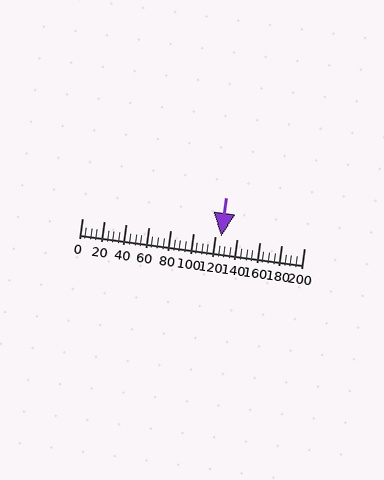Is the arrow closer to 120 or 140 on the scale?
The arrow is closer to 120.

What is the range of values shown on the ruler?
The ruler shows values from 0 to 200.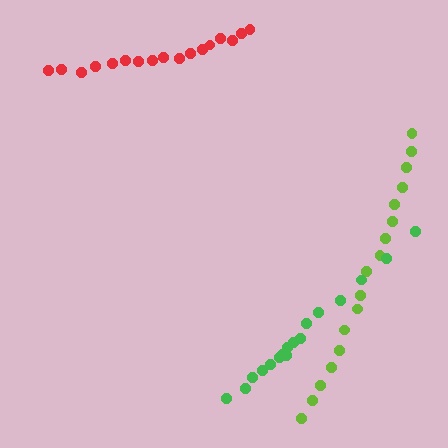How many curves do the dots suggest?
There are 3 distinct paths.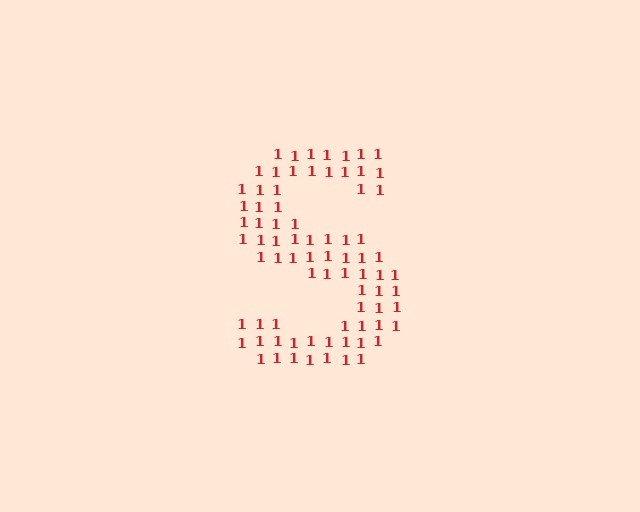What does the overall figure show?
The overall figure shows the letter S.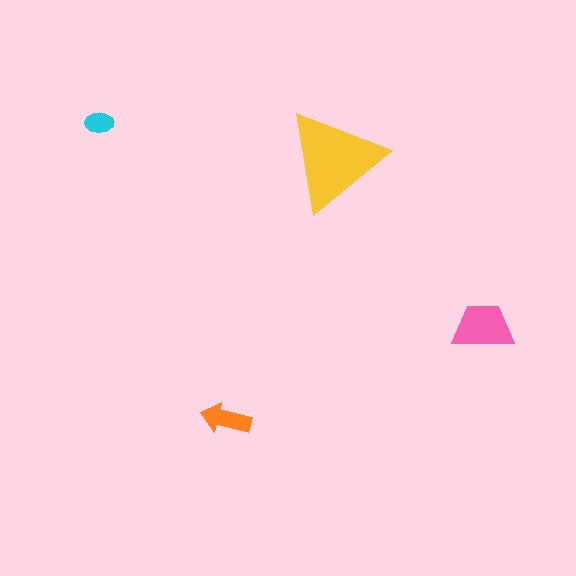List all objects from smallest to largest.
The cyan ellipse, the orange arrow, the pink trapezoid, the yellow triangle.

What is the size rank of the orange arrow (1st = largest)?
3rd.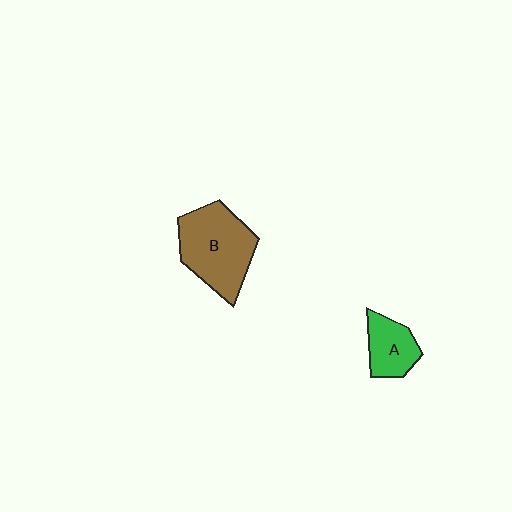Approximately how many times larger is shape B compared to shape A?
Approximately 2.0 times.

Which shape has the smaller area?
Shape A (green).